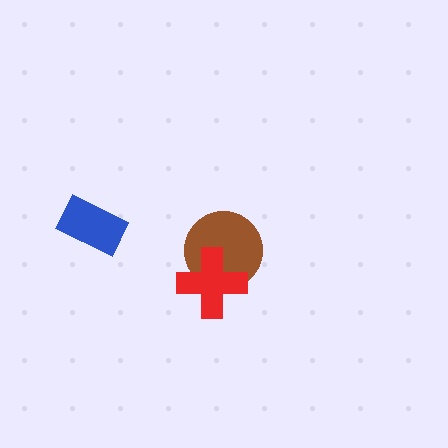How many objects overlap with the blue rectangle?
0 objects overlap with the blue rectangle.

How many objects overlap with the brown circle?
1 object overlaps with the brown circle.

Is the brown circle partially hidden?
Yes, it is partially covered by another shape.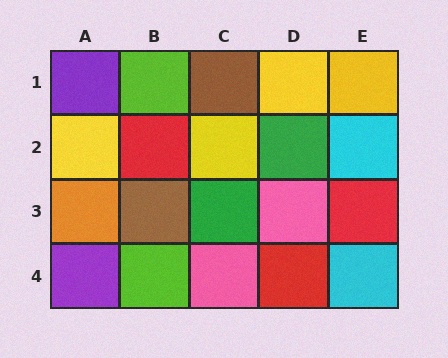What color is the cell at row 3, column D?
Pink.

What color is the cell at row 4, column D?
Red.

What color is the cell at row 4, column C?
Pink.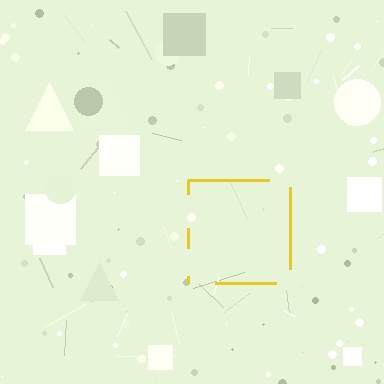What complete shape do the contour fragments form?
The contour fragments form a square.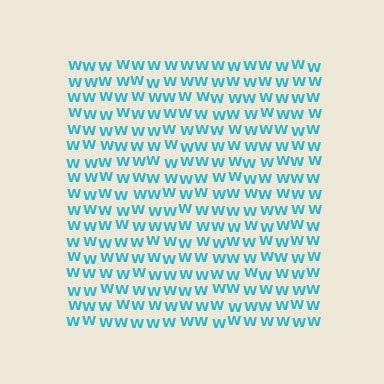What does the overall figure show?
The overall figure shows a square.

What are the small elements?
The small elements are letter W's.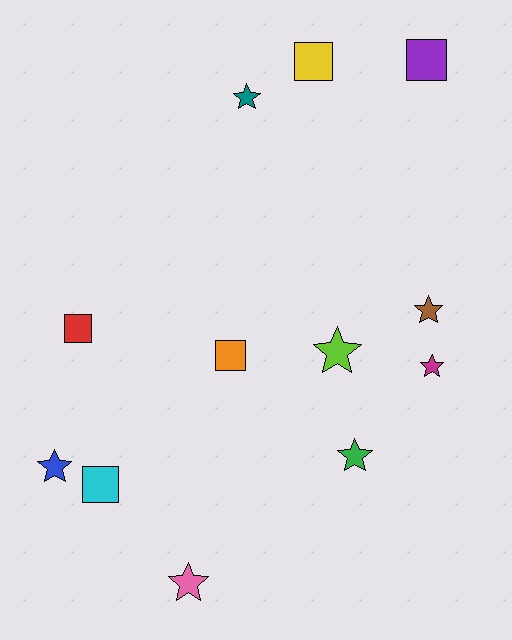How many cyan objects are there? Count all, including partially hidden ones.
There is 1 cyan object.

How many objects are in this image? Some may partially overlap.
There are 12 objects.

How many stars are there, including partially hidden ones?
There are 7 stars.